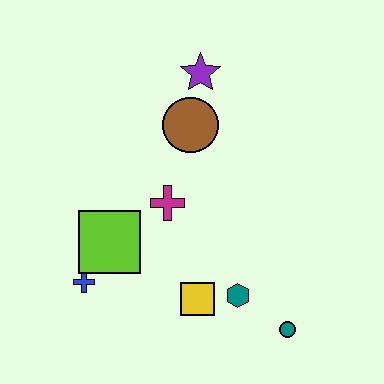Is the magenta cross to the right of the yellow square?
No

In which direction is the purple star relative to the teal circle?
The purple star is above the teal circle.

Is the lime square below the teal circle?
No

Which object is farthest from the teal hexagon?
The purple star is farthest from the teal hexagon.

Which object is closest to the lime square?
The blue cross is closest to the lime square.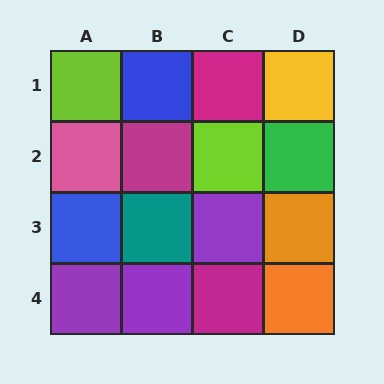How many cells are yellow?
1 cell is yellow.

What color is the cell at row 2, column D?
Green.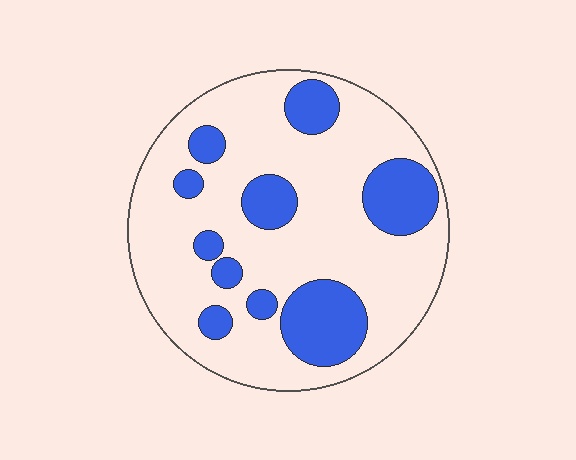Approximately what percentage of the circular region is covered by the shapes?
Approximately 25%.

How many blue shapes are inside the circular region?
10.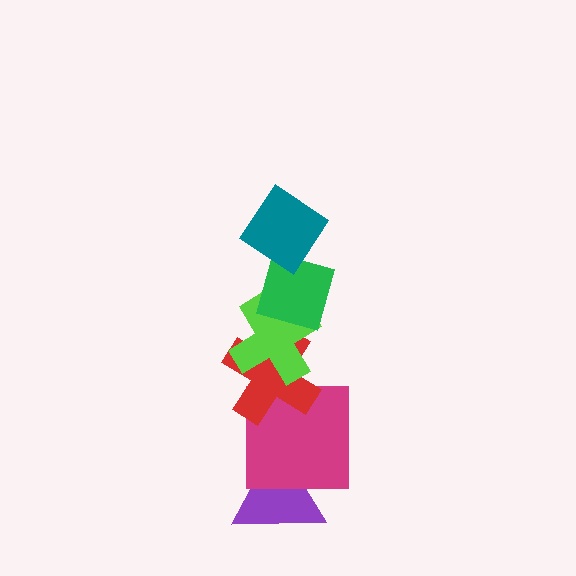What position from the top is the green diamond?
The green diamond is 2nd from the top.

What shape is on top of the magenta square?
The red cross is on top of the magenta square.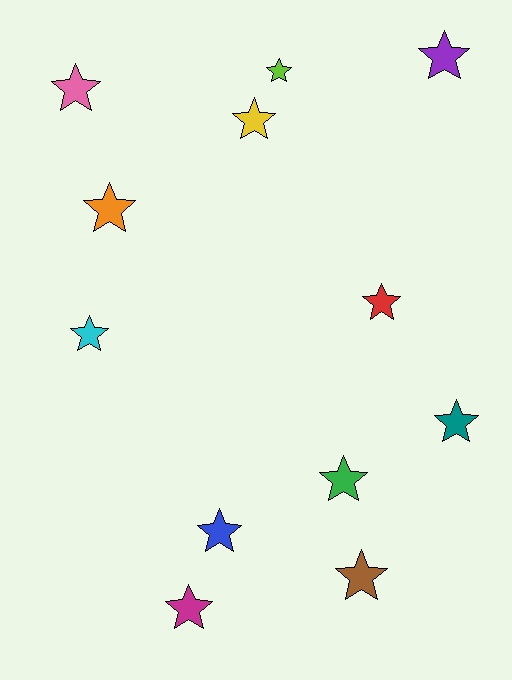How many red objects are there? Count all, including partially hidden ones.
There is 1 red object.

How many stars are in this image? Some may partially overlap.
There are 12 stars.